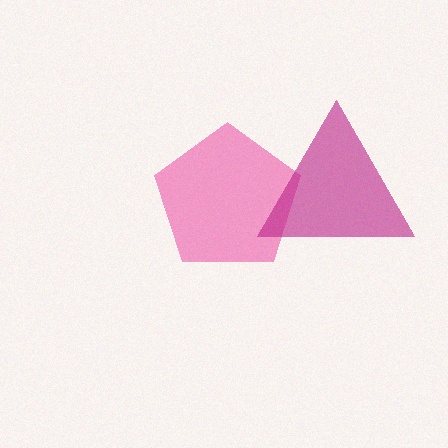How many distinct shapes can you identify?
There are 2 distinct shapes: a pink pentagon, a magenta triangle.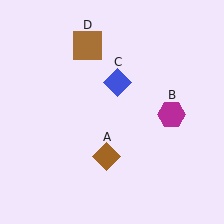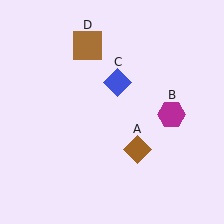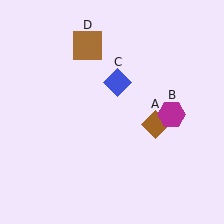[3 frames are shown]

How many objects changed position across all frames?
1 object changed position: brown diamond (object A).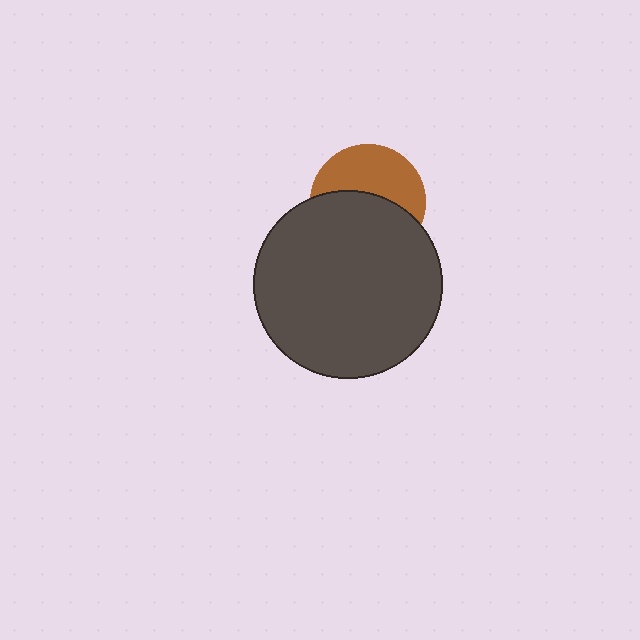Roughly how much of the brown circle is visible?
About half of it is visible (roughly 46%).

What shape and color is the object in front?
The object in front is a dark gray circle.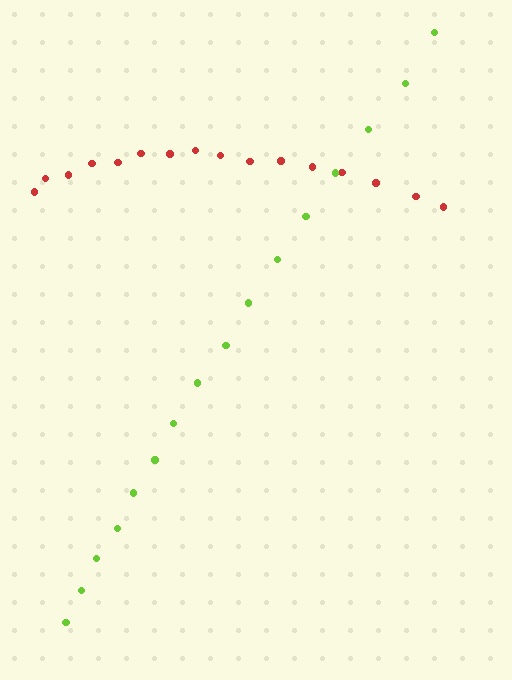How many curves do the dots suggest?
There are 2 distinct paths.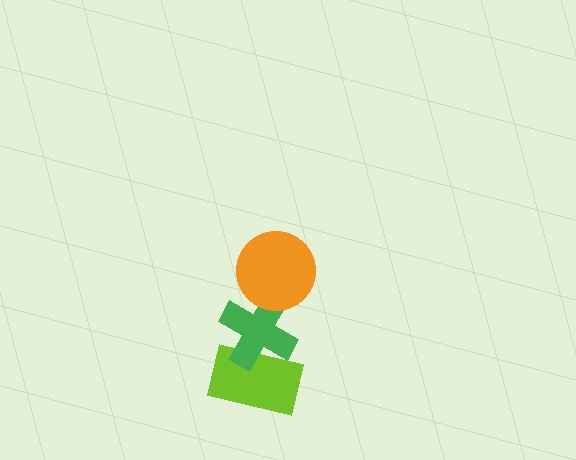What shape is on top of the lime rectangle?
The green cross is on top of the lime rectangle.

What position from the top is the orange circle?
The orange circle is 1st from the top.